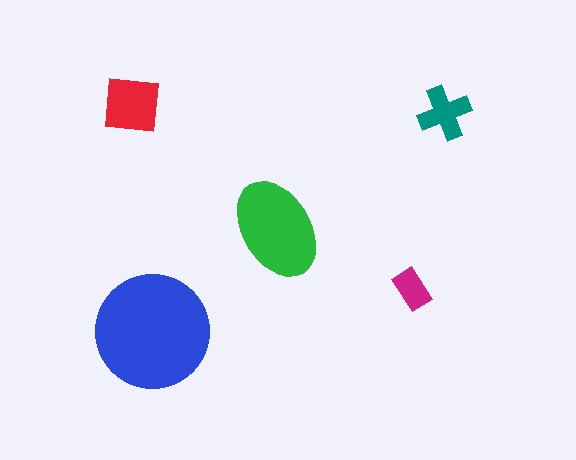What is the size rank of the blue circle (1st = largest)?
1st.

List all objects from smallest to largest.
The magenta rectangle, the teal cross, the red square, the green ellipse, the blue circle.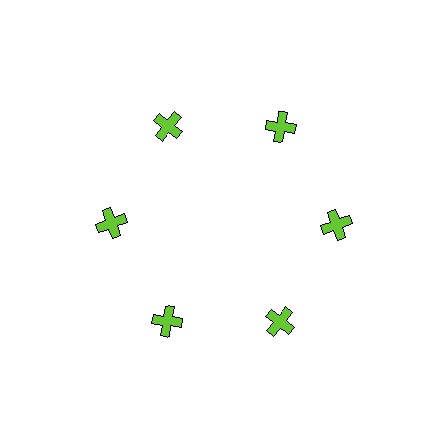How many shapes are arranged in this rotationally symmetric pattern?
There are 6 shapes, arranged in 6 groups of 1.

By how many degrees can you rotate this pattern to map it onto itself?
The pattern maps onto itself every 60 degrees of rotation.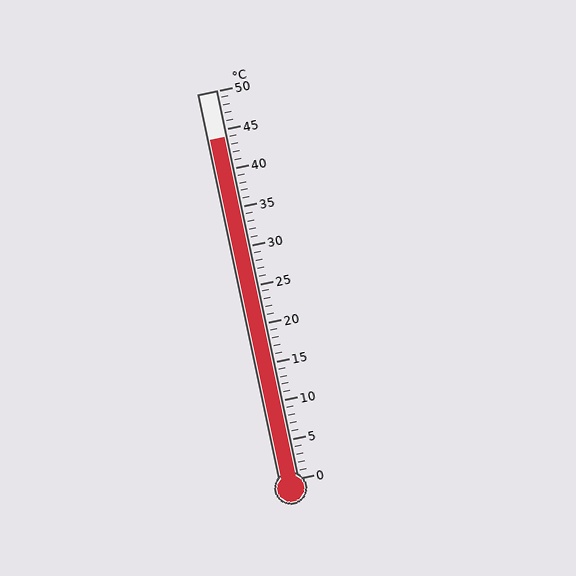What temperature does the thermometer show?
The thermometer shows approximately 44°C.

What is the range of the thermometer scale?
The thermometer scale ranges from 0°C to 50°C.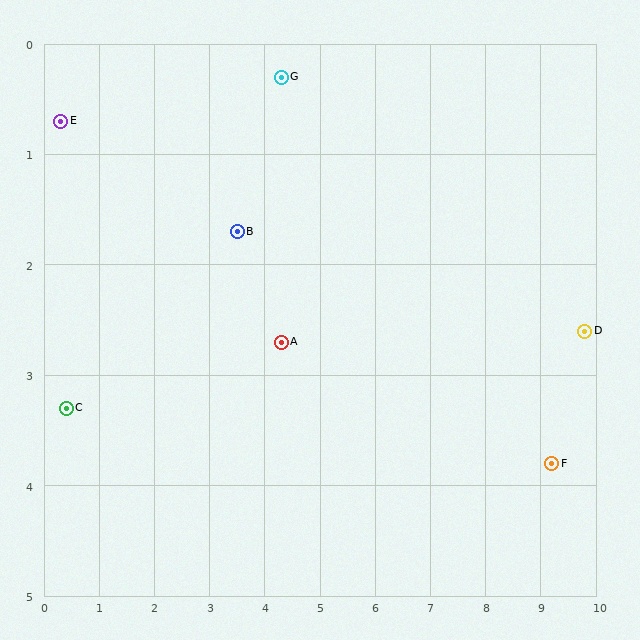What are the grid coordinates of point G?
Point G is at approximately (4.3, 0.3).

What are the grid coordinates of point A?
Point A is at approximately (4.3, 2.7).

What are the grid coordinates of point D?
Point D is at approximately (9.8, 2.6).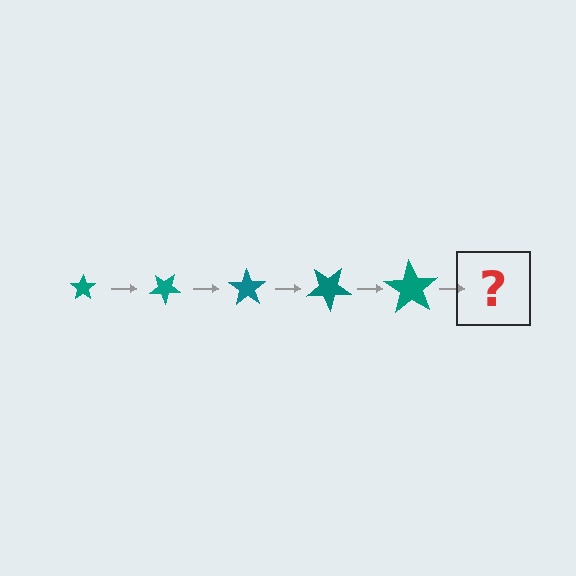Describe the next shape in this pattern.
It should be a star, larger than the previous one and rotated 175 degrees from the start.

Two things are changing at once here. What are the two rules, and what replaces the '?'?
The two rules are that the star grows larger each step and it rotates 35 degrees each step. The '?' should be a star, larger than the previous one and rotated 175 degrees from the start.